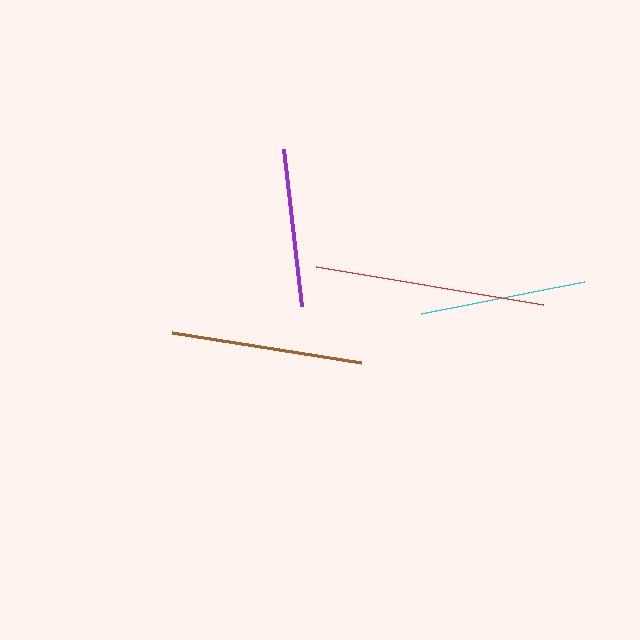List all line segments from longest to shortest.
From longest to shortest: red, brown, cyan, purple.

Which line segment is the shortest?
The purple line is the shortest at approximately 158 pixels.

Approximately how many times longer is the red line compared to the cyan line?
The red line is approximately 1.4 times the length of the cyan line.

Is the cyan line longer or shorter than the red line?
The red line is longer than the cyan line.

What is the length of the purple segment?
The purple segment is approximately 158 pixels long.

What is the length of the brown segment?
The brown segment is approximately 191 pixels long.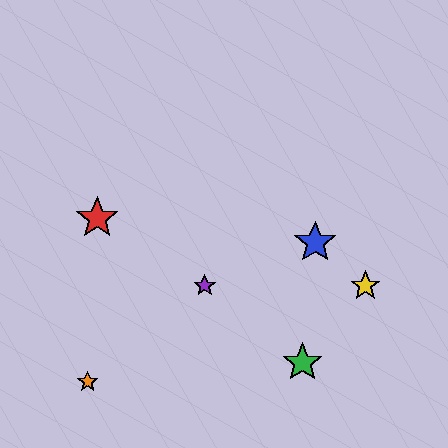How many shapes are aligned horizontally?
2 shapes (the yellow star, the purple star) are aligned horizontally.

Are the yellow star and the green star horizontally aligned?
No, the yellow star is at y≈286 and the green star is at y≈363.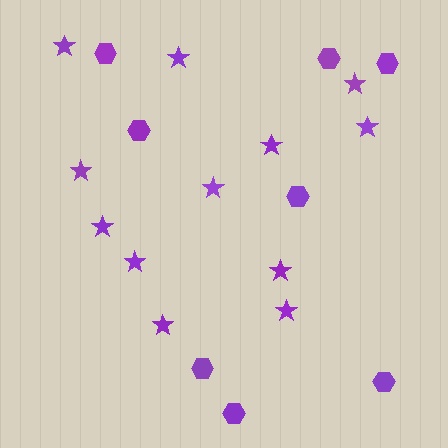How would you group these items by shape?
There are 2 groups: one group of stars (12) and one group of hexagons (8).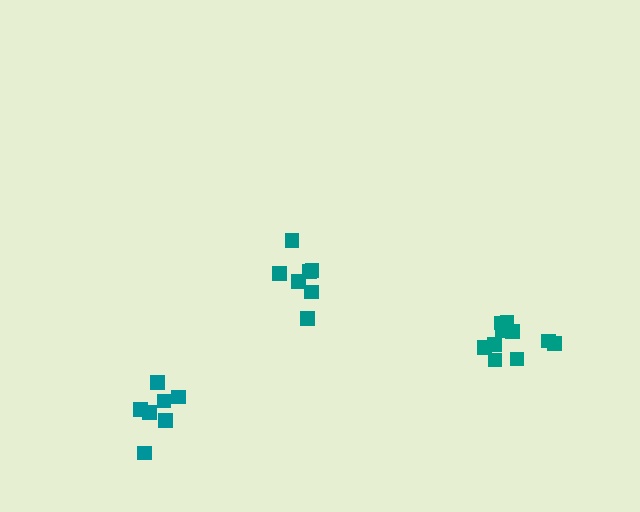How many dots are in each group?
Group 1: 7 dots, Group 2: 10 dots, Group 3: 7 dots (24 total).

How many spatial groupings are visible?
There are 3 spatial groupings.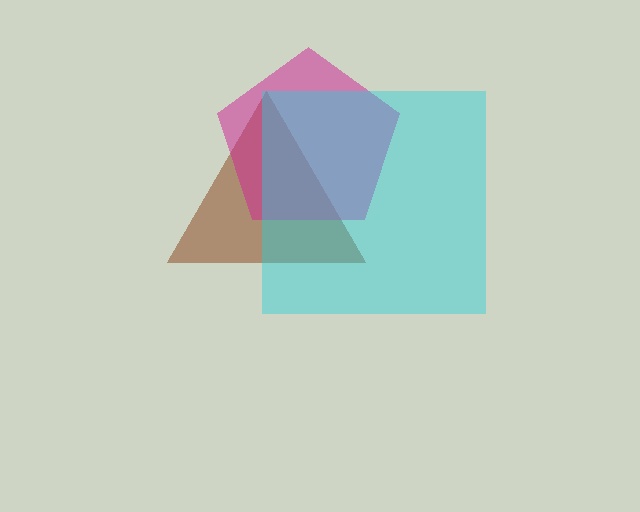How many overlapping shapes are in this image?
There are 3 overlapping shapes in the image.